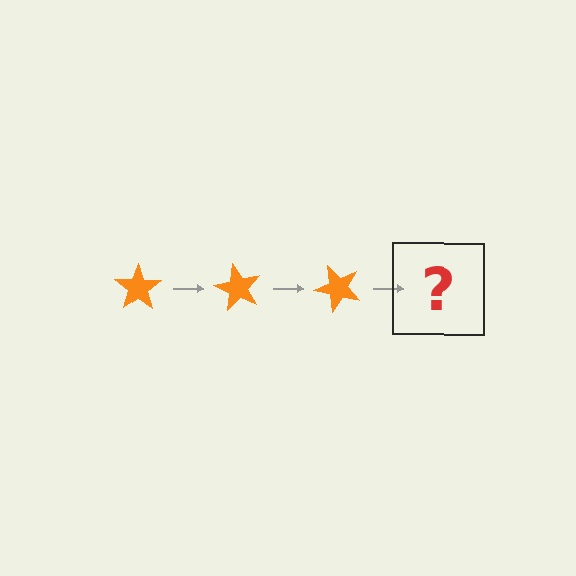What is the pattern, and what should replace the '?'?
The pattern is that the star rotates 60 degrees each step. The '?' should be an orange star rotated 180 degrees.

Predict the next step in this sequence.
The next step is an orange star rotated 180 degrees.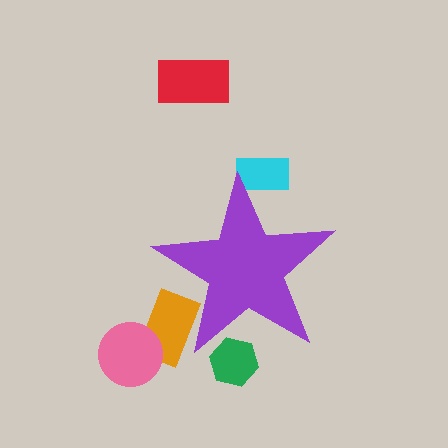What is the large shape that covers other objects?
A purple star.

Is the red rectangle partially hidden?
No, the red rectangle is fully visible.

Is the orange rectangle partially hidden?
Yes, the orange rectangle is partially hidden behind the purple star.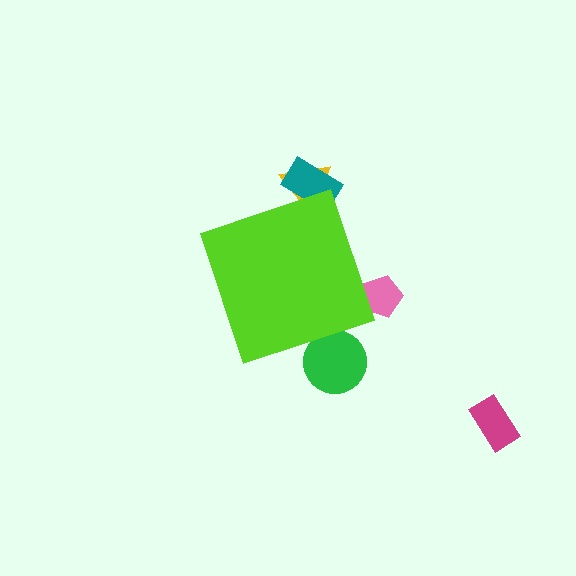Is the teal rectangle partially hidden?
Yes, the teal rectangle is partially hidden behind the lime diamond.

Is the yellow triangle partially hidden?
Yes, the yellow triangle is partially hidden behind the lime diamond.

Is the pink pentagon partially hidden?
Yes, the pink pentagon is partially hidden behind the lime diamond.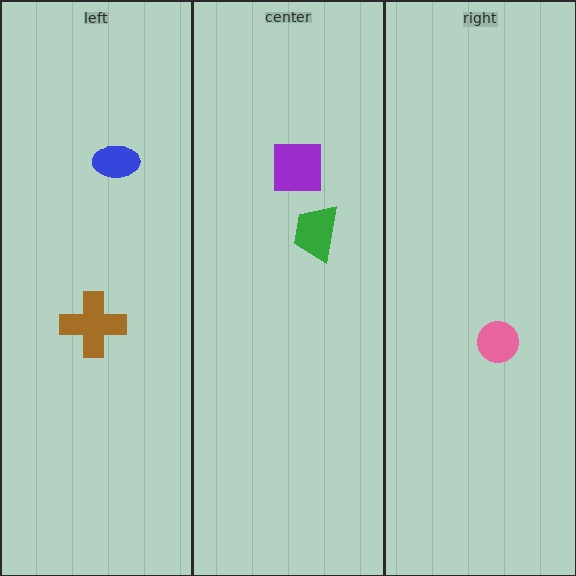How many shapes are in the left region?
2.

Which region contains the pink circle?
The right region.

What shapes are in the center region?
The purple square, the green trapezoid.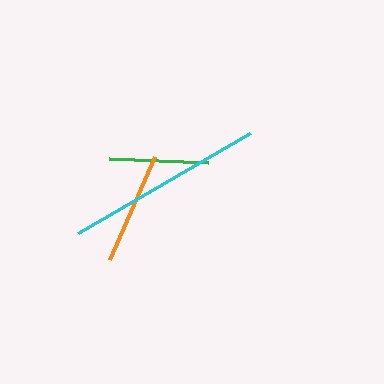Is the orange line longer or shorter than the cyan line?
The cyan line is longer than the orange line.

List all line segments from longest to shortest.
From longest to shortest: cyan, orange, green.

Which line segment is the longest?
The cyan line is the longest at approximately 200 pixels.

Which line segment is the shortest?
The green line is the shortest at approximately 99 pixels.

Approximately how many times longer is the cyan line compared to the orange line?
The cyan line is approximately 1.8 times the length of the orange line.